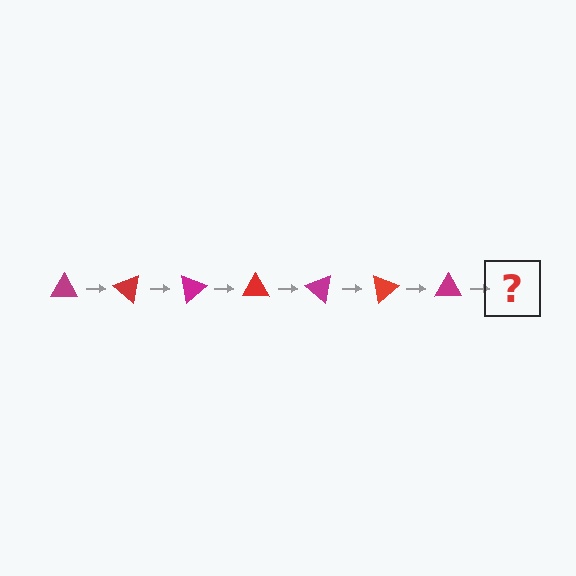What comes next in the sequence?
The next element should be a red triangle, rotated 280 degrees from the start.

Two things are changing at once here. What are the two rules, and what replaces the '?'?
The two rules are that it rotates 40 degrees each step and the color cycles through magenta and red. The '?' should be a red triangle, rotated 280 degrees from the start.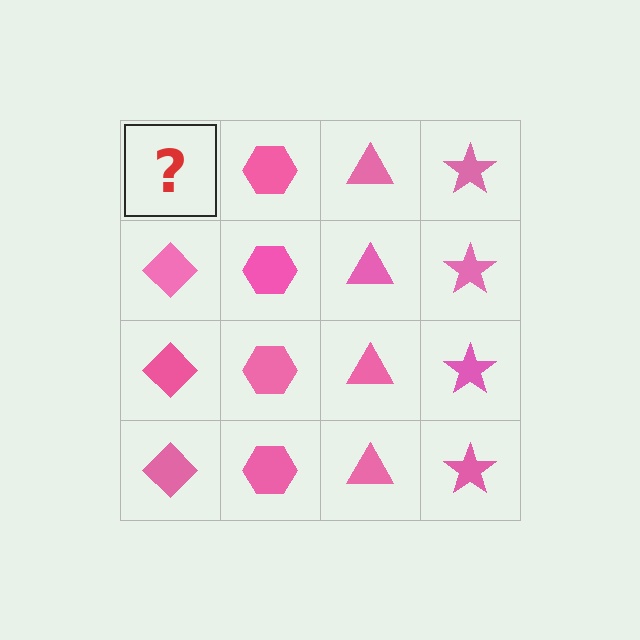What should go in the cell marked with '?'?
The missing cell should contain a pink diamond.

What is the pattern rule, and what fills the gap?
The rule is that each column has a consistent shape. The gap should be filled with a pink diamond.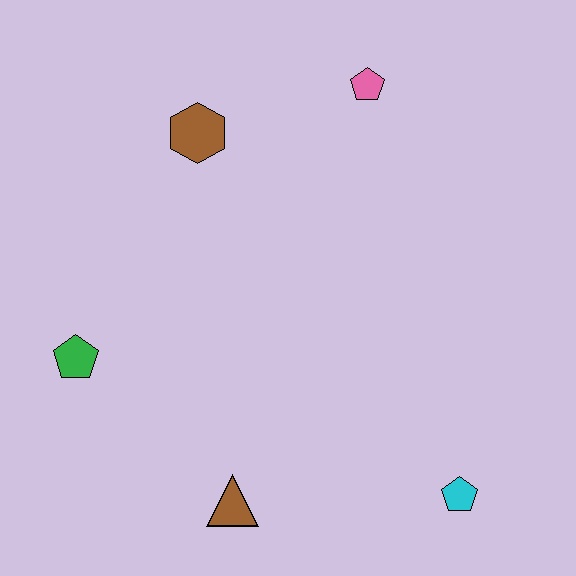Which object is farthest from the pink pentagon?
The brown triangle is farthest from the pink pentagon.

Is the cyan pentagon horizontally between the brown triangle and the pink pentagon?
No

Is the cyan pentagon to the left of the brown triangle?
No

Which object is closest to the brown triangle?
The green pentagon is closest to the brown triangle.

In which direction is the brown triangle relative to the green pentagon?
The brown triangle is to the right of the green pentagon.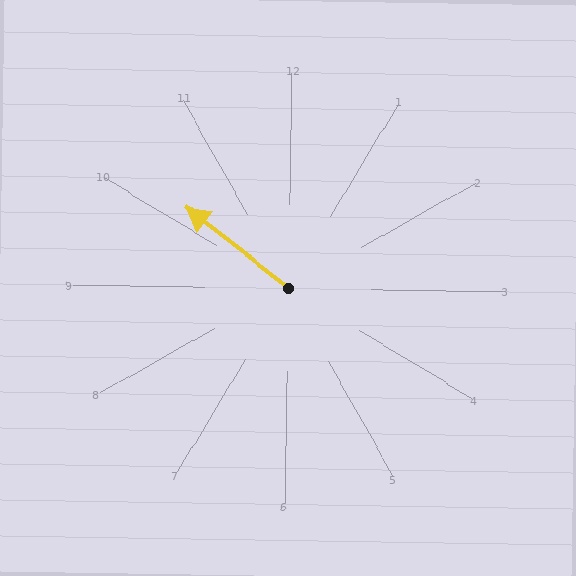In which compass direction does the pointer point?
Northwest.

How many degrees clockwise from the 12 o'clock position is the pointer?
Approximately 308 degrees.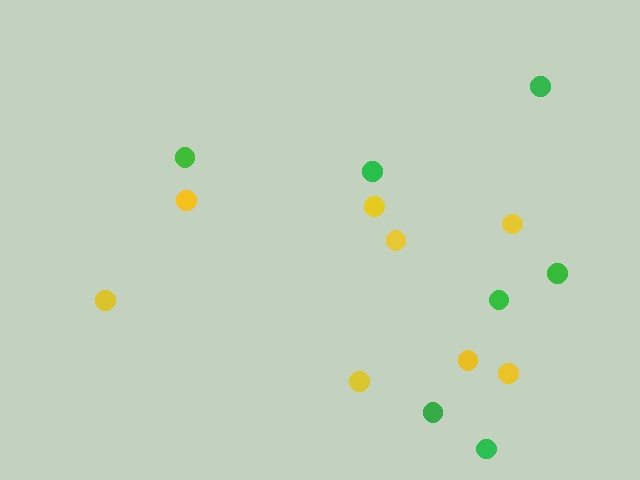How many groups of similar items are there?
There are 2 groups: one group of yellow circles (8) and one group of green circles (7).